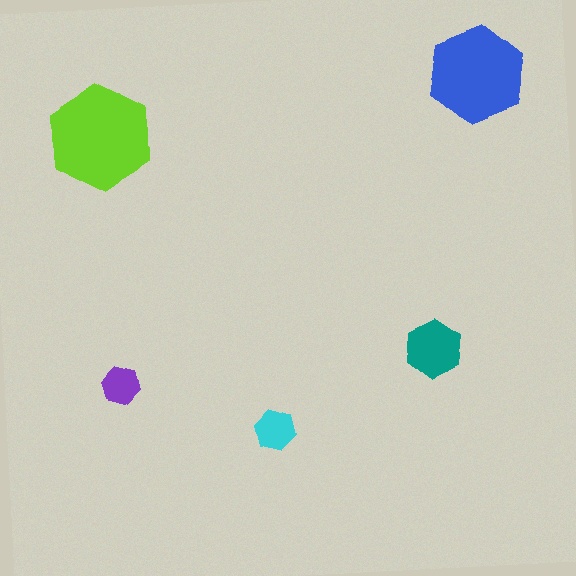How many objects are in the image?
There are 5 objects in the image.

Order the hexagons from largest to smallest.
the lime one, the blue one, the teal one, the cyan one, the purple one.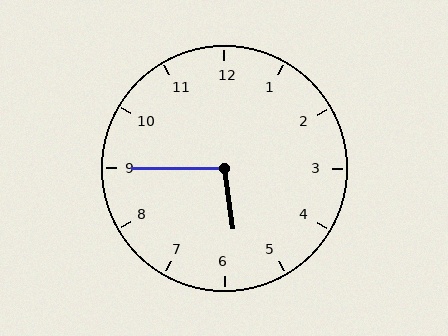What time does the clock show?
5:45.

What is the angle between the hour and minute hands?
Approximately 98 degrees.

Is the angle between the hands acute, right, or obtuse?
It is obtuse.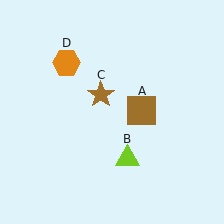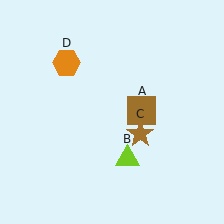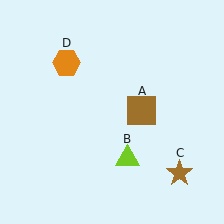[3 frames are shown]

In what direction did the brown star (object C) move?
The brown star (object C) moved down and to the right.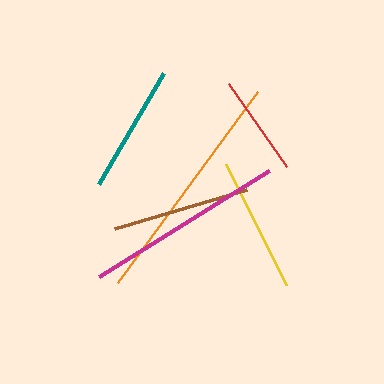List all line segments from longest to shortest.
From longest to shortest: orange, magenta, brown, yellow, teal, red.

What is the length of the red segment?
The red segment is approximately 101 pixels long.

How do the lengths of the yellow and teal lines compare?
The yellow and teal lines are approximately the same length.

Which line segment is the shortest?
The red line is the shortest at approximately 101 pixels.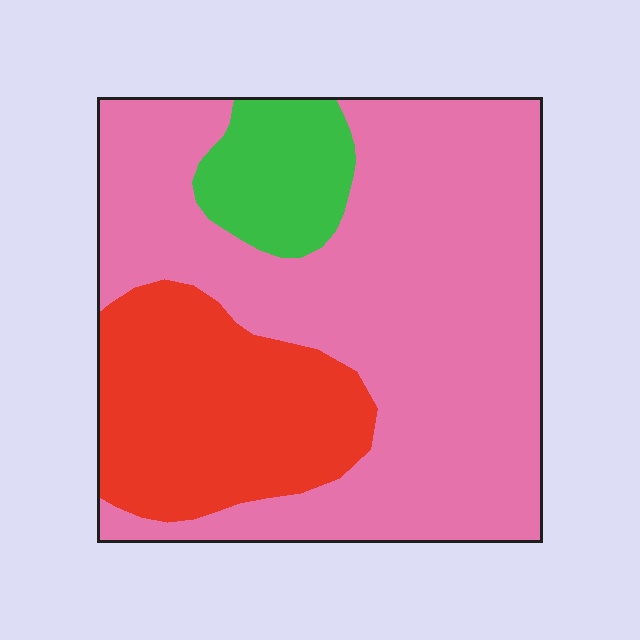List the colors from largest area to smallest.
From largest to smallest: pink, red, green.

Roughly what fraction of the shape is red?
Red covers roughly 25% of the shape.